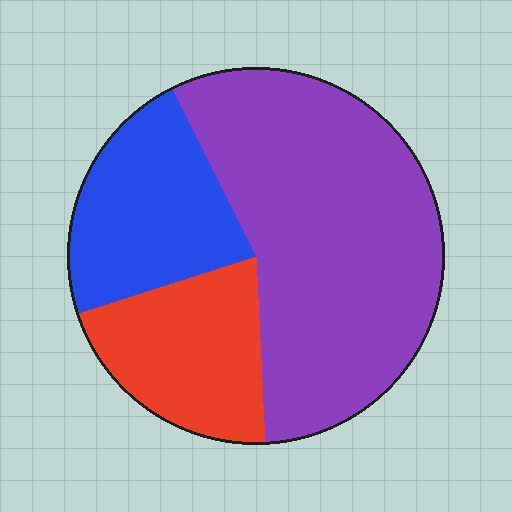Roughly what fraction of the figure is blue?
Blue covers roughly 25% of the figure.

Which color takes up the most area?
Purple, at roughly 55%.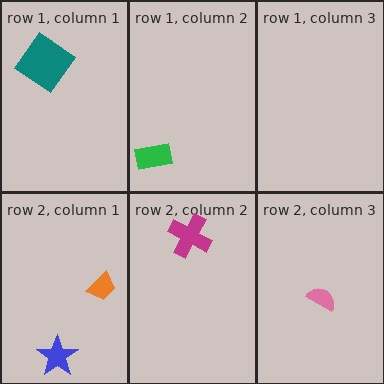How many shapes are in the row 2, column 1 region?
2.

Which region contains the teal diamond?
The row 1, column 1 region.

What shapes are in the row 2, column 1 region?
The blue star, the orange trapezoid.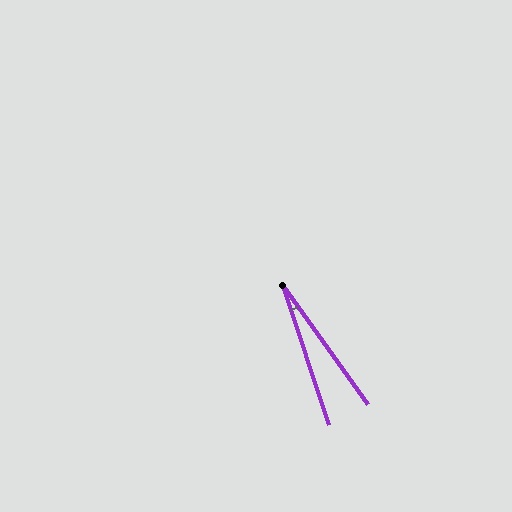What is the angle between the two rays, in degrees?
Approximately 17 degrees.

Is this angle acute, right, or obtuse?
It is acute.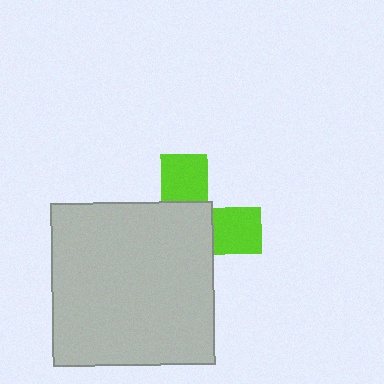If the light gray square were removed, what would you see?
You would see the complete lime cross.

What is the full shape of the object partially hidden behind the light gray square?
The partially hidden object is a lime cross.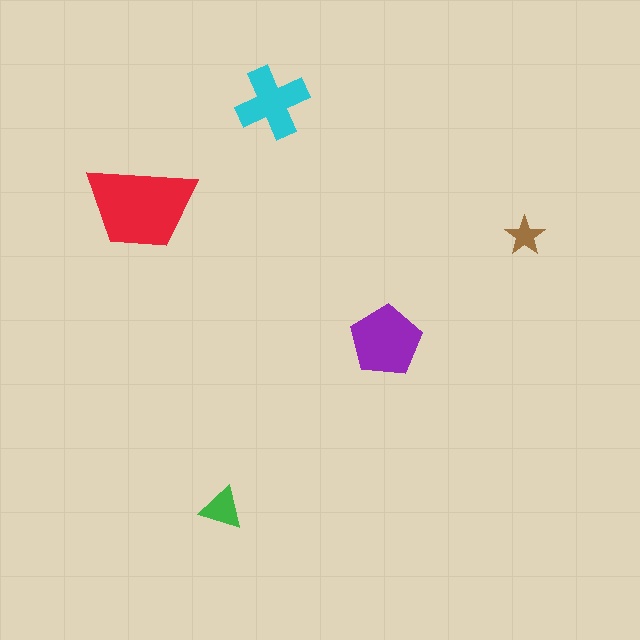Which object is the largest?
The red trapezoid.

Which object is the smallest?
The brown star.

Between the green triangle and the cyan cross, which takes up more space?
The cyan cross.